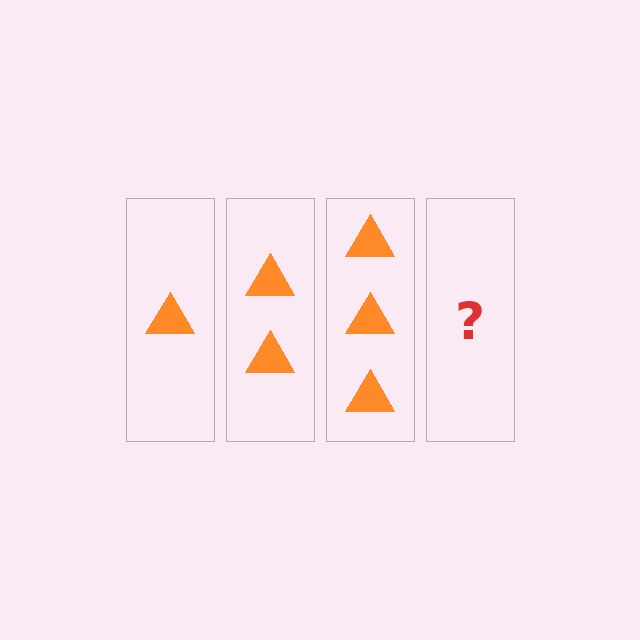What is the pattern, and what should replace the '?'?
The pattern is that each step adds one more triangle. The '?' should be 4 triangles.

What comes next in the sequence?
The next element should be 4 triangles.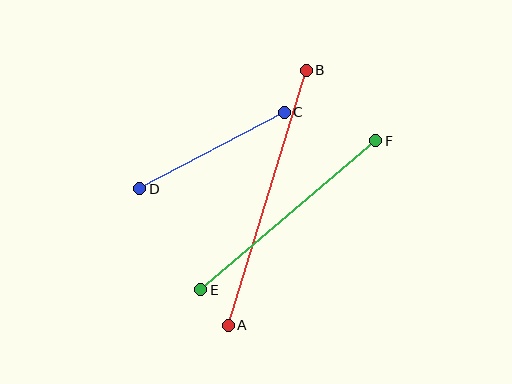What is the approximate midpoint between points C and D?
The midpoint is at approximately (212, 151) pixels.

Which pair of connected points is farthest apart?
Points A and B are farthest apart.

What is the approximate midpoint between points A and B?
The midpoint is at approximately (267, 198) pixels.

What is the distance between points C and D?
The distance is approximately 163 pixels.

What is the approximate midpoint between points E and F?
The midpoint is at approximately (288, 215) pixels.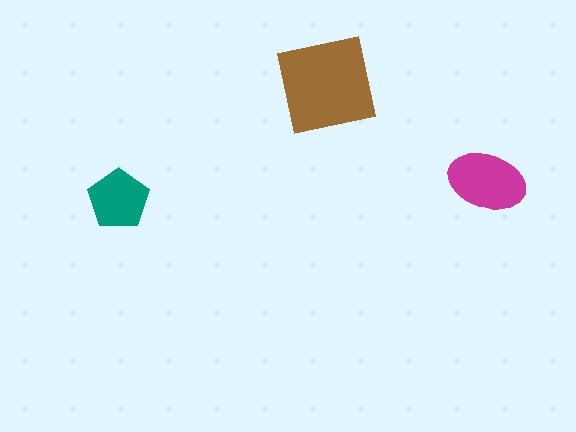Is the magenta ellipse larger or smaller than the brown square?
Smaller.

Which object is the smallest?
The teal pentagon.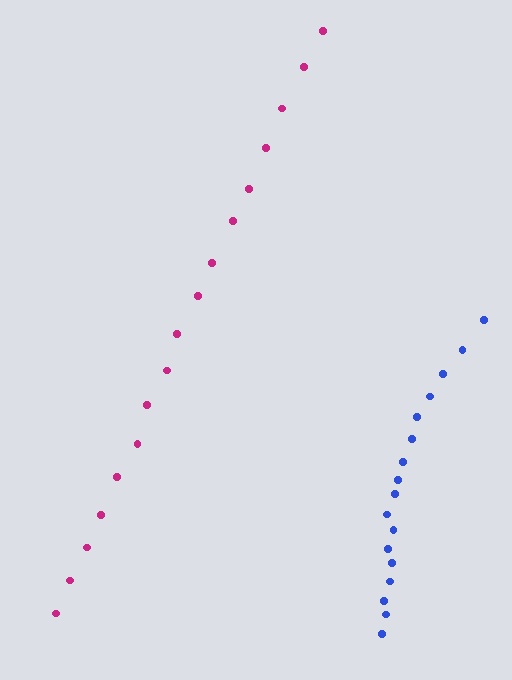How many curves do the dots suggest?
There are 2 distinct paths.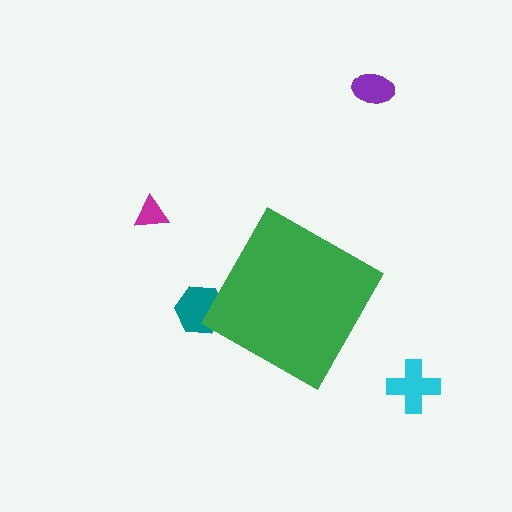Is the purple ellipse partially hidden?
No, the purple ellipse is fully visible.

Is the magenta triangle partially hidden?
No, the magenta triangle is fully visible.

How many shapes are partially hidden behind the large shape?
1 shape is partially hidden.